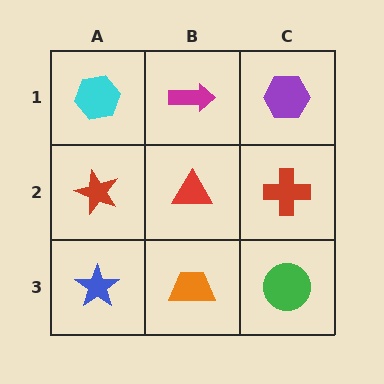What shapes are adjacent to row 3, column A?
A red star (row 2, column A), an orange trapezoid (row 3, column B).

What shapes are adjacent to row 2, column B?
A magenta arrow (row 1, column B), an orange trapezoid (row 3, column B), a red star (row 2, column A), a red cross (row 2, column C).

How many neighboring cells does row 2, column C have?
3.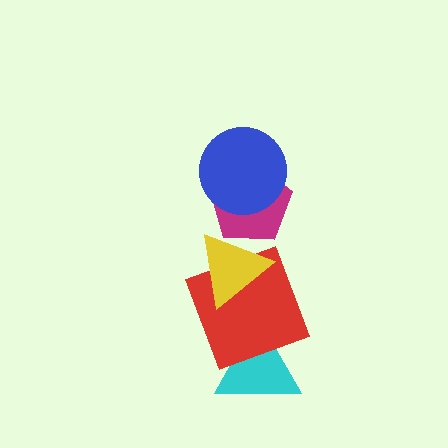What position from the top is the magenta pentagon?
The magenta pentagon is 2nd from the top.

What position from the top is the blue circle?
The blue circle is 1st from the top.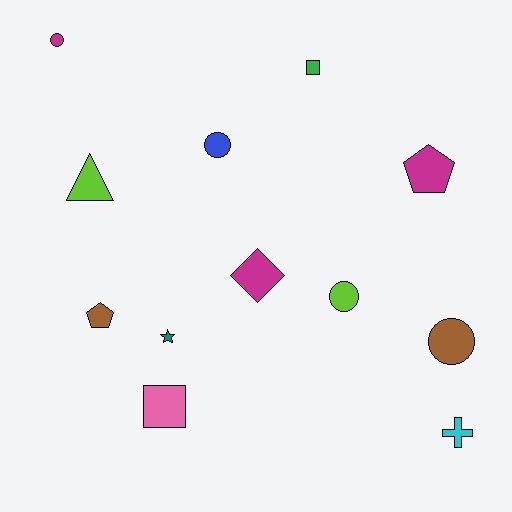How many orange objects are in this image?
There are no orange objects.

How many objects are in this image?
There are 12 objects.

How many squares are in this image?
There are 2 squares.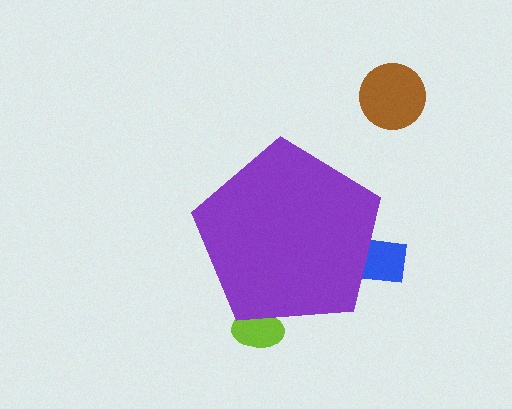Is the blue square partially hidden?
Yes, the blue square is partially hidden behind the purple pentagon.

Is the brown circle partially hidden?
No, the brown circle is fully visible.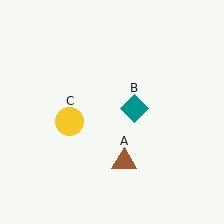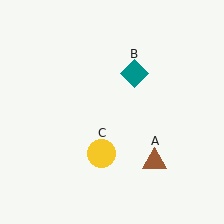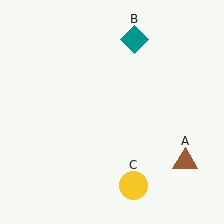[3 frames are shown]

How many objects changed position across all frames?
3 objects changed position: brown triangle (object A), teal diamond (object B), yellow circle (object C).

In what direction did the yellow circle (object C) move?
The yellow circle (object C) moved down and to the right.